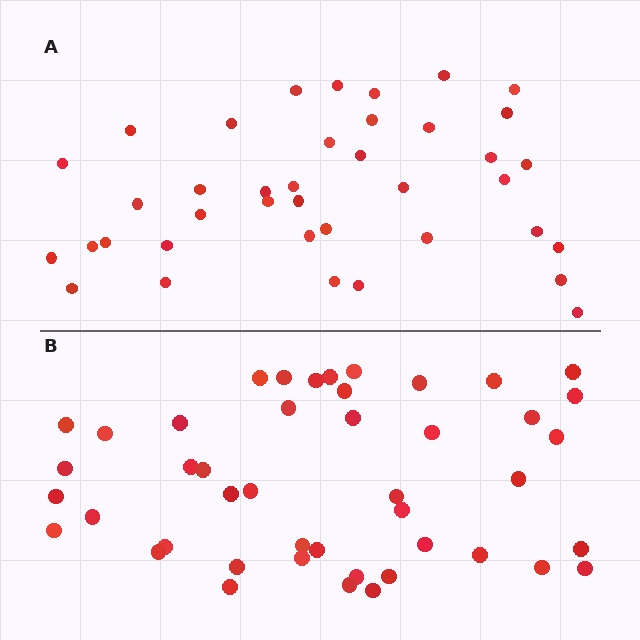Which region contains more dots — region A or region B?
Region B (the bottom region) has more dots.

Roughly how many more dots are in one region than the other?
Region B has about 6 more dots than region A.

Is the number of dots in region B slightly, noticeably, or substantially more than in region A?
Region B has only slightly more — the two regions are fairly close. The ratio is roughly 1.2 to 1.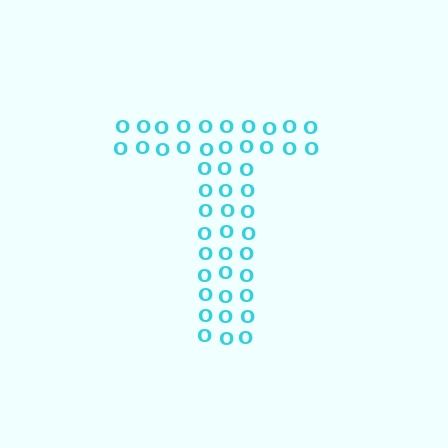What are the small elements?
The small elements are letter O's.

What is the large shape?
The large shape is the letter T.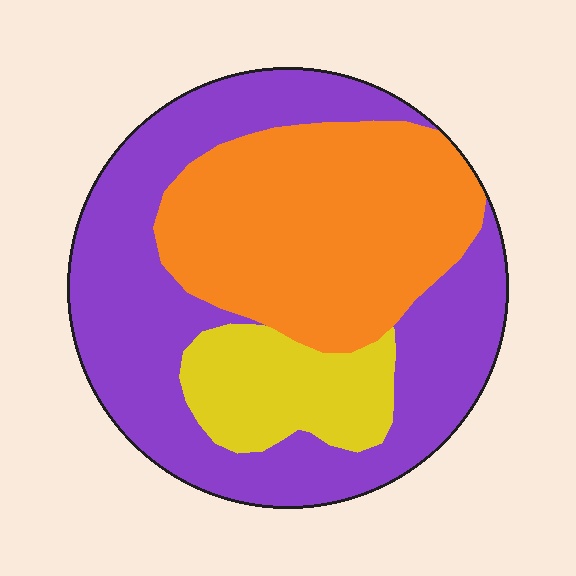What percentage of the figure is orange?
Orange takes up between a quarter and a half of the figure.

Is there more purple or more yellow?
Purple.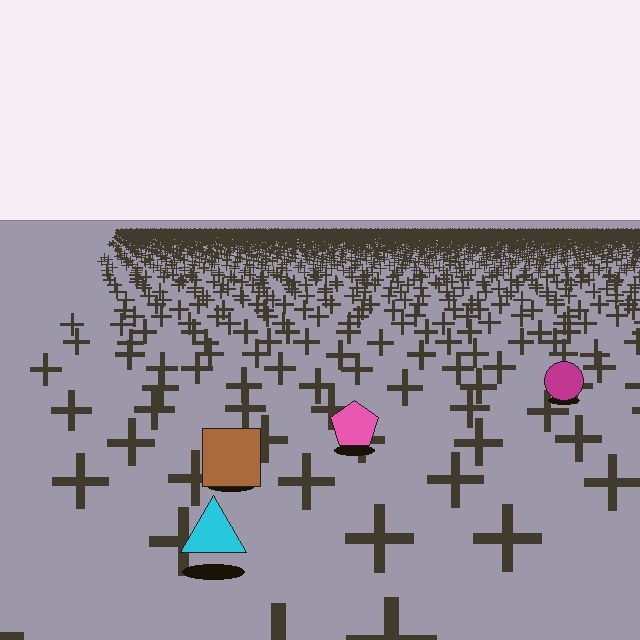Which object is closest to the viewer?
The cyan triangle is closest. The texture marks near it are larger and more spread out.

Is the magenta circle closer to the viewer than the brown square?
No. The brown square is closer — you can tell from the texture gradient: the ground texture is coarser near it.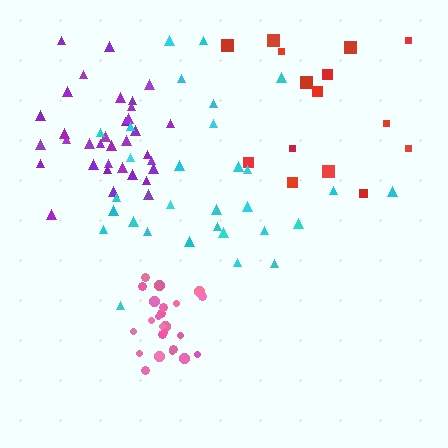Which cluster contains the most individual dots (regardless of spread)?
Purple (34).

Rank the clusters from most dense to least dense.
pink, purple, cyan, red.